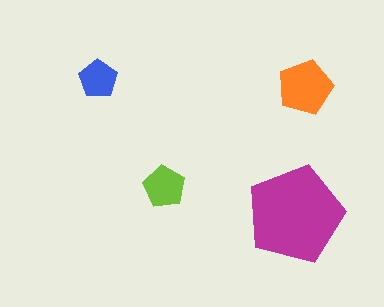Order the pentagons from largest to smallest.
the magenta one, the orange one, the lime one, the blue one.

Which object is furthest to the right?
The orange pentagon is rightmost.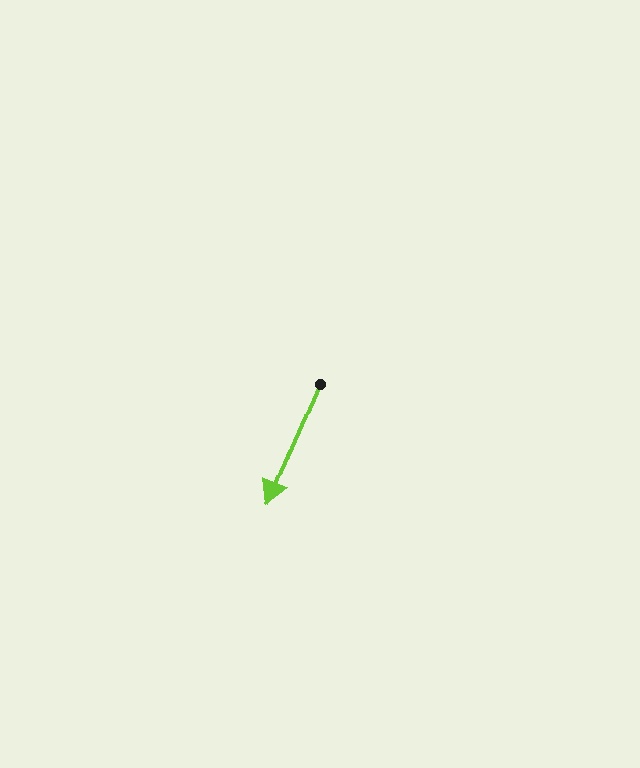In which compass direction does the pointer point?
Southwest.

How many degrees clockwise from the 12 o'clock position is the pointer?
Approximately 203 degrees.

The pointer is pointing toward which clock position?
Roughly 7 o'clock.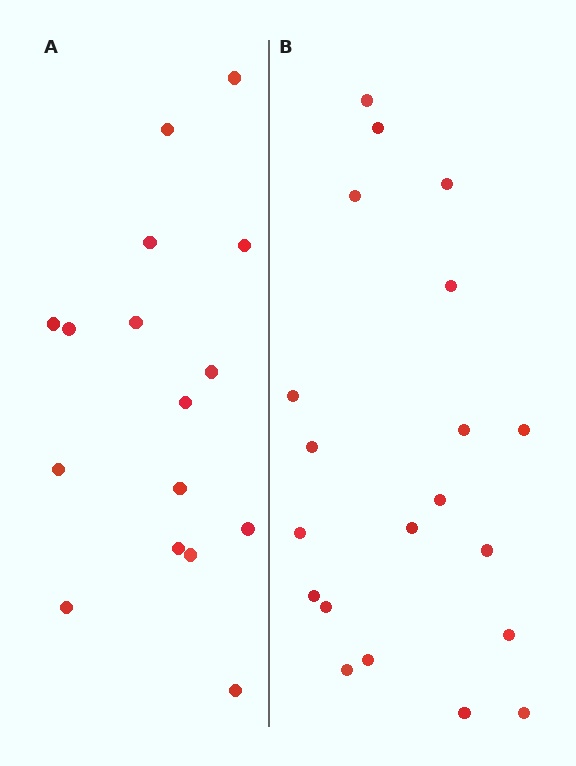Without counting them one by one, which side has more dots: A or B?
Region B (the right region) has more dots.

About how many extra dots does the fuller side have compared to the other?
Region B has about 4 more dots than region A.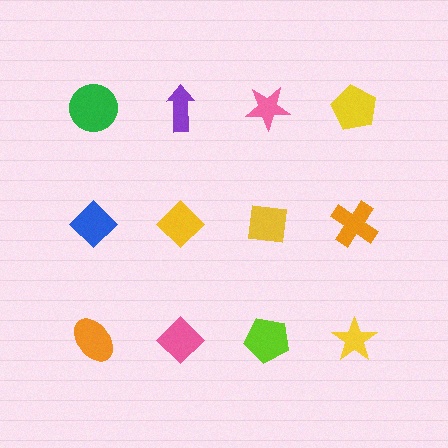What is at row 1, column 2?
A purple arrow.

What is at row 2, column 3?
A yellow square.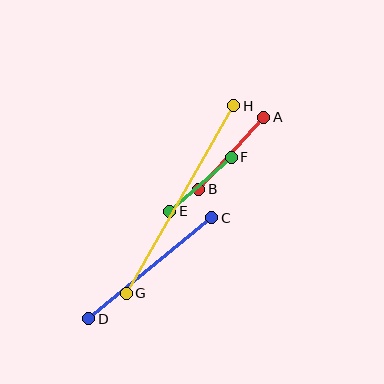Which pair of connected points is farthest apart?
Points G and H are farthest apart.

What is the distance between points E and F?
The distance is approximately 82 pixels.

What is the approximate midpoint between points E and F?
The midpoint is at approximately (200, 184) pixels.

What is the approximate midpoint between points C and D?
The midpoint is at approximately (150, 268) pixels.